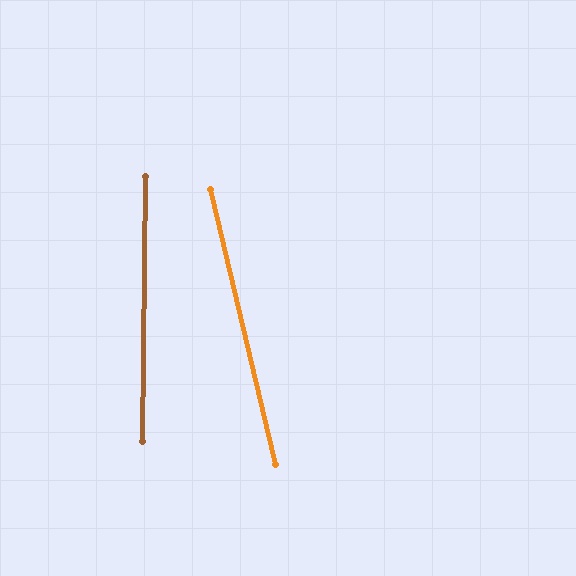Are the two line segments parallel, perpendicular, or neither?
Neither parallel nor perpendicular — they differ by about 14°.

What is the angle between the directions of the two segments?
Approximately 14 degrees.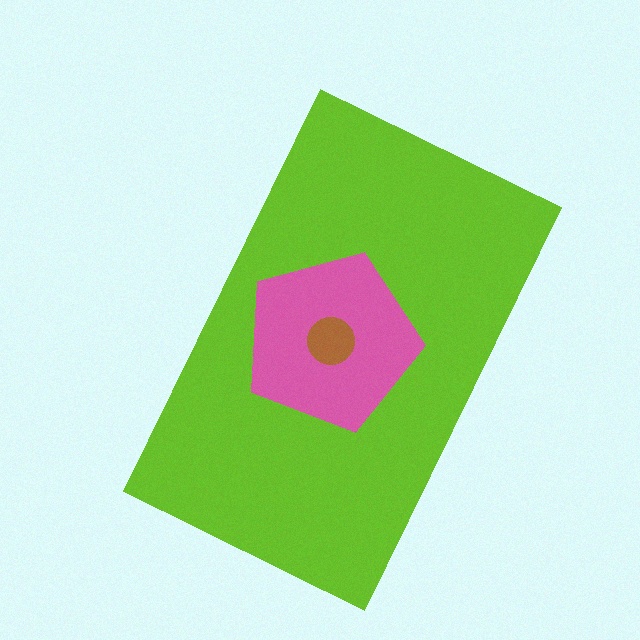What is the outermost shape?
The lime rectangle.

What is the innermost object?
The brown circle.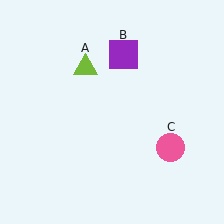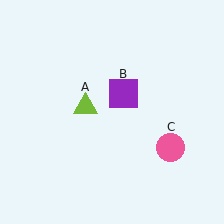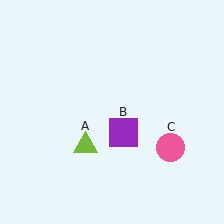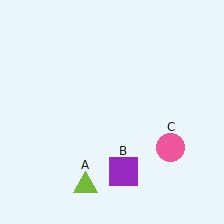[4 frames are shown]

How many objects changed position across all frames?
2 objects changed position: lime triangle (object A), purple square (object B).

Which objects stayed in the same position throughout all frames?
Pink circle (object C) remained stationary.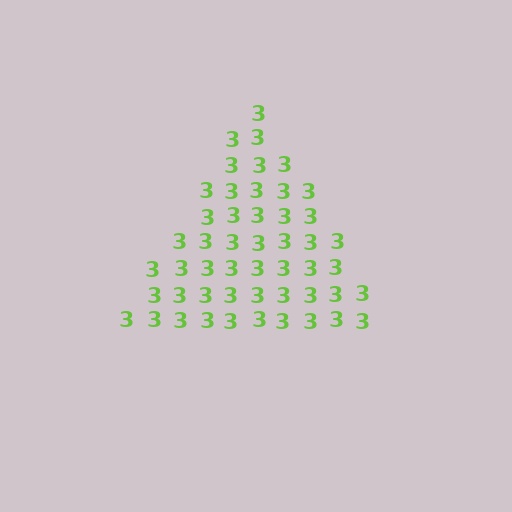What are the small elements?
The small elements are digit 3's.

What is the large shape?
The large shape is a triangle.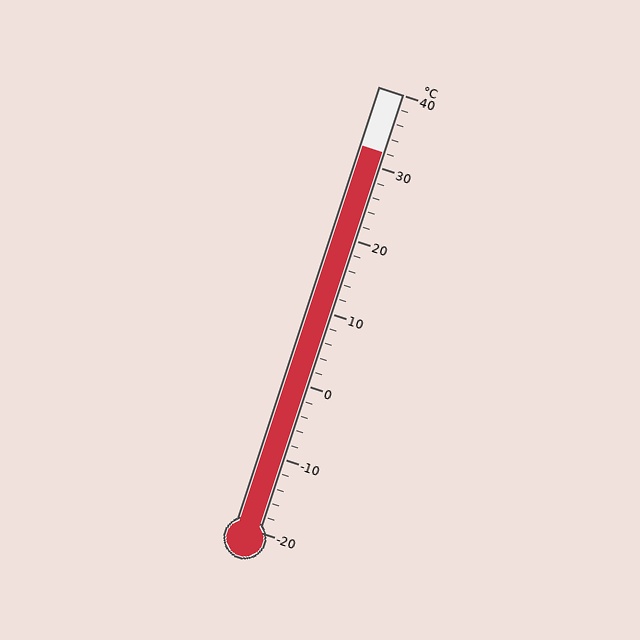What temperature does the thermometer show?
The thermometer shows approximately 32°C.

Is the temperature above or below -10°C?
The temperature is above -10°C.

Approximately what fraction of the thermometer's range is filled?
The thermometer is filled to approximately 85% of its range.